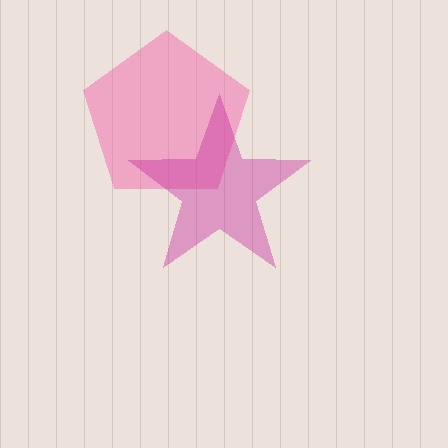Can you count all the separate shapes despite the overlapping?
Yes, there are 2 separate shapes.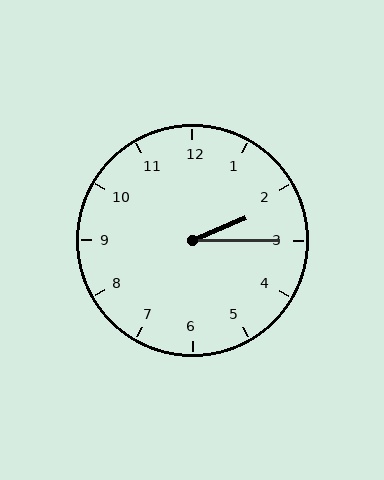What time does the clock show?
2:15.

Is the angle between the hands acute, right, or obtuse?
It is acute.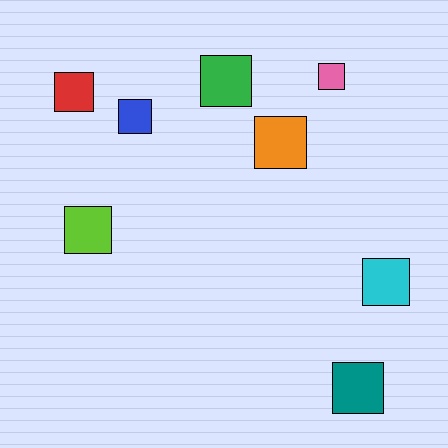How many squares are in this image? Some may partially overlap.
There are 8 squares.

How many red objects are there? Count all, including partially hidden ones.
There is 1 red object.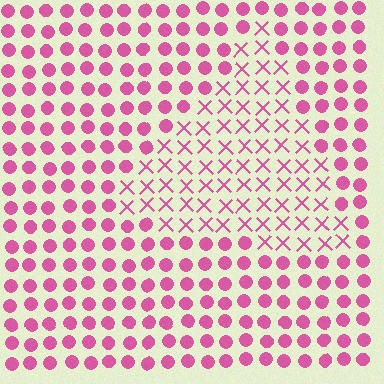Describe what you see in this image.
The image is filled with small pink elements arranged in a uniform grid. A triangle-shaped region contains X marks, while the surrounding area contains circles. The boundary is defined purely by the change in element shape.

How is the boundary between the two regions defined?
The boundary is defined by a change in element shape: X marks inside vs. circles outside. All elements share the same color and spacing.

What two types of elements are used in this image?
The image uses X marks inside the triangle region and circles outside it.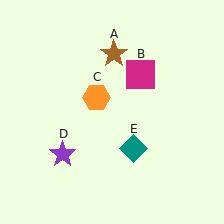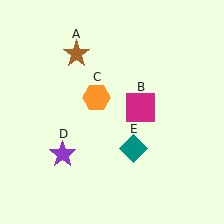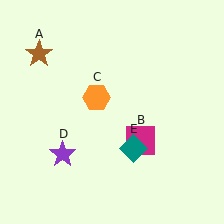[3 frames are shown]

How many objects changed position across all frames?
2 objects changed position: brown star (object A), magenta square (object B).